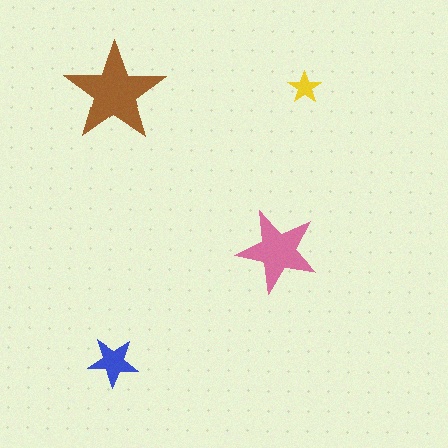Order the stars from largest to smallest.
the brown one, the pink one, the blue one, the yellow one.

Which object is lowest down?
The blue star is bottommost.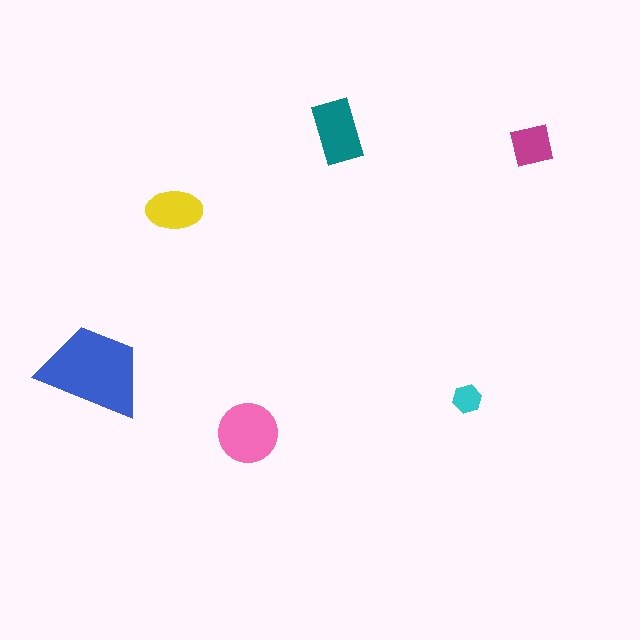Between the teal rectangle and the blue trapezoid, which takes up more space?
The blue trapezoid.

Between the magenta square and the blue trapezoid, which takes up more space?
The blue trapezoid.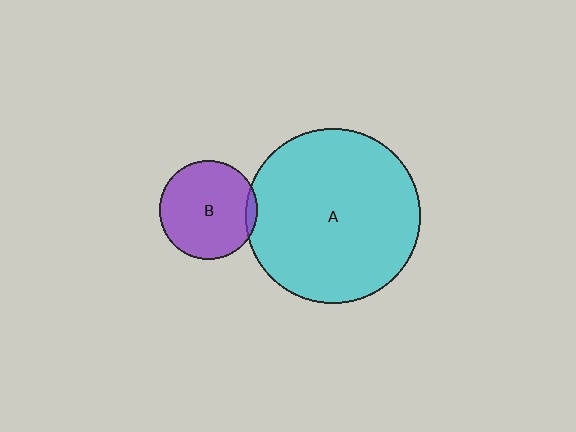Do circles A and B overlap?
Yes.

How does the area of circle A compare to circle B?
Approximately 3.2 times.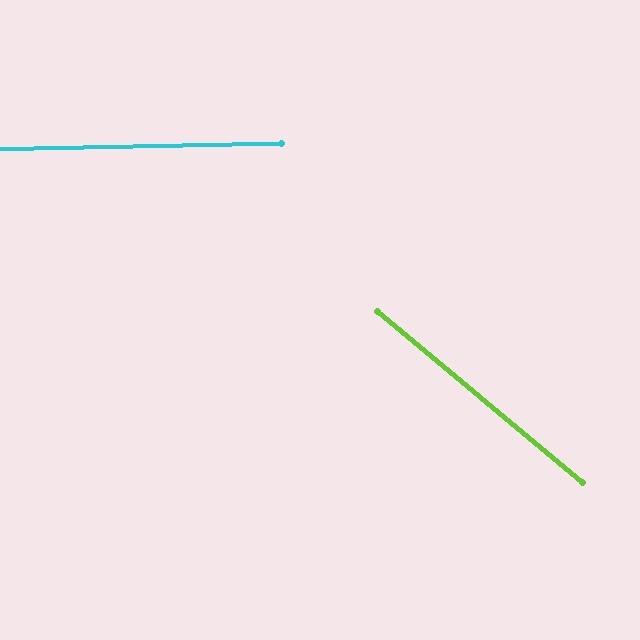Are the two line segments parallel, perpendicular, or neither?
Neither parallel nor perpendicular — they differ by about 41°.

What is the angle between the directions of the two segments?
Approximately 41 degrees.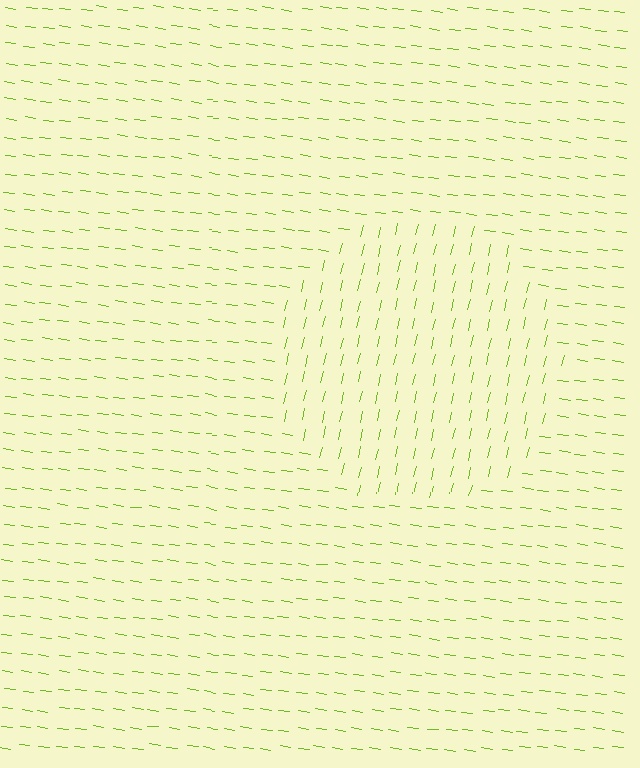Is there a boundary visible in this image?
Yes, there is a texture boundary formed by a change in line orientation.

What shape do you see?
I see a circle.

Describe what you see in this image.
The image is filled with small lime line segments. A circle region in the image has lines oriented differently from the surrounding lines, creating a visible texture boundary.